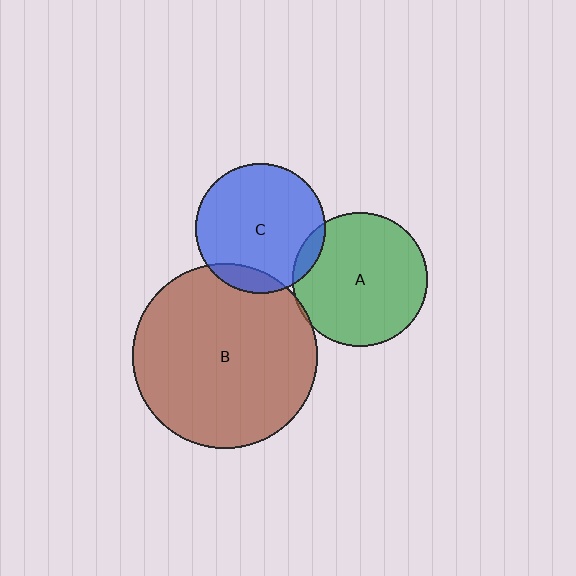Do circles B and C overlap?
Yes.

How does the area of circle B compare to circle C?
Approximately 2.0 times.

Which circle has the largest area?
Circle B (brown).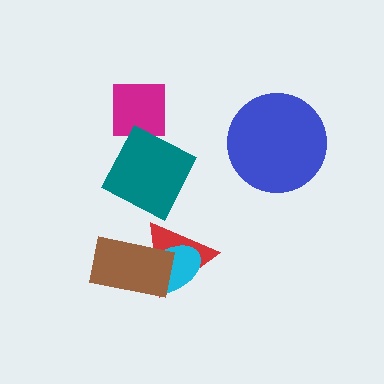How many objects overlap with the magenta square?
1 object overlaps with the magenta square.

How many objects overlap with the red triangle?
2 objects overlap with the red triangle.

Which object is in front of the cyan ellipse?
The brown rectangle is in front of the cyan ellipse.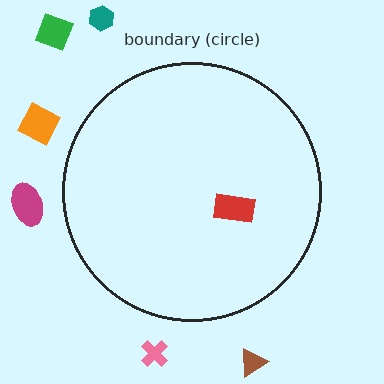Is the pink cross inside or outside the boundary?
Outside.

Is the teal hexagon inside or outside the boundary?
Outside.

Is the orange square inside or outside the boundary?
Outside.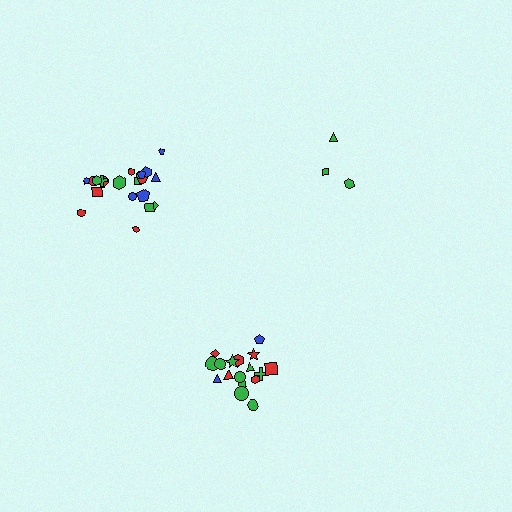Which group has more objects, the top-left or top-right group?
The top-left group.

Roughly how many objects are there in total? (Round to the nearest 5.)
Roughly 45 objects in total.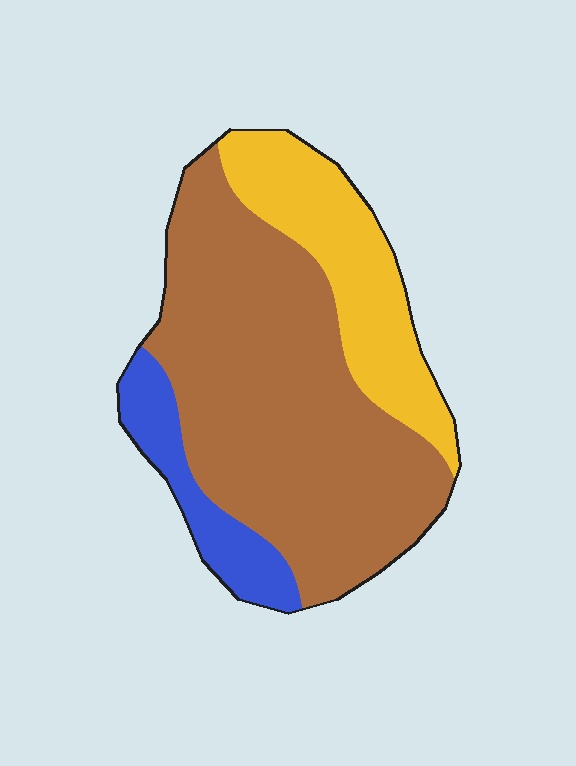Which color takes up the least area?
Blue, at roughly 10%.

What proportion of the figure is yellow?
Yellow covers about 25% of the figure.